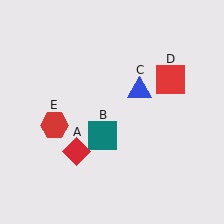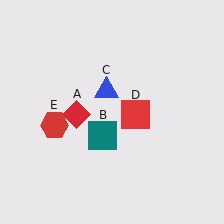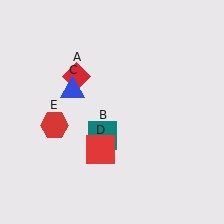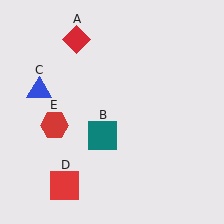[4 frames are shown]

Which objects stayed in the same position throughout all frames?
Teal square (object B) and red hexagon (object E) remained stationary.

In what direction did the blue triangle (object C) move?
The blue triangle (object C) moved left.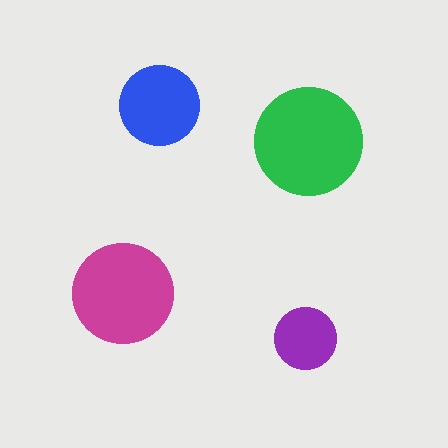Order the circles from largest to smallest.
the green one, the magenta one, the blue one, the purple one.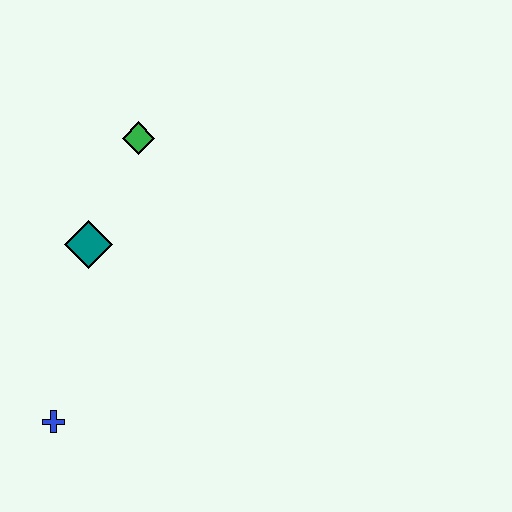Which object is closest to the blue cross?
The teal diamond is closest to the blue cross.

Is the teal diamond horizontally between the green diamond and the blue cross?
Yes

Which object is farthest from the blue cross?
The green diamond is farthest from the blue cross.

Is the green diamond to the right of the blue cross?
Yes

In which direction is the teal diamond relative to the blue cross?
The teal diamond is above the blue cross.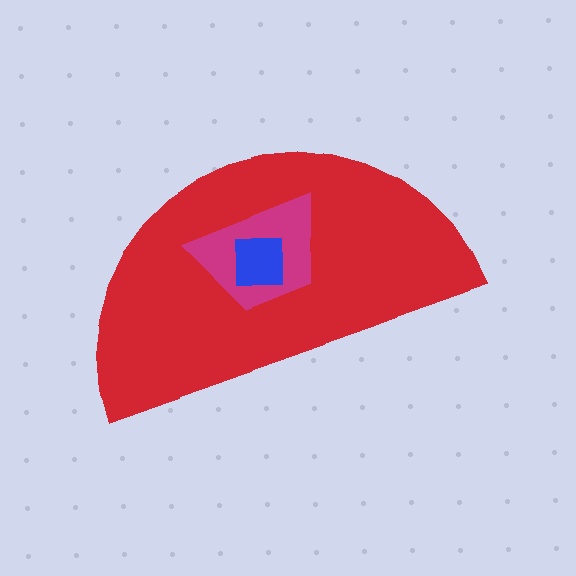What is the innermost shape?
The blue square.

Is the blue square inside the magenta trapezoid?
Yes.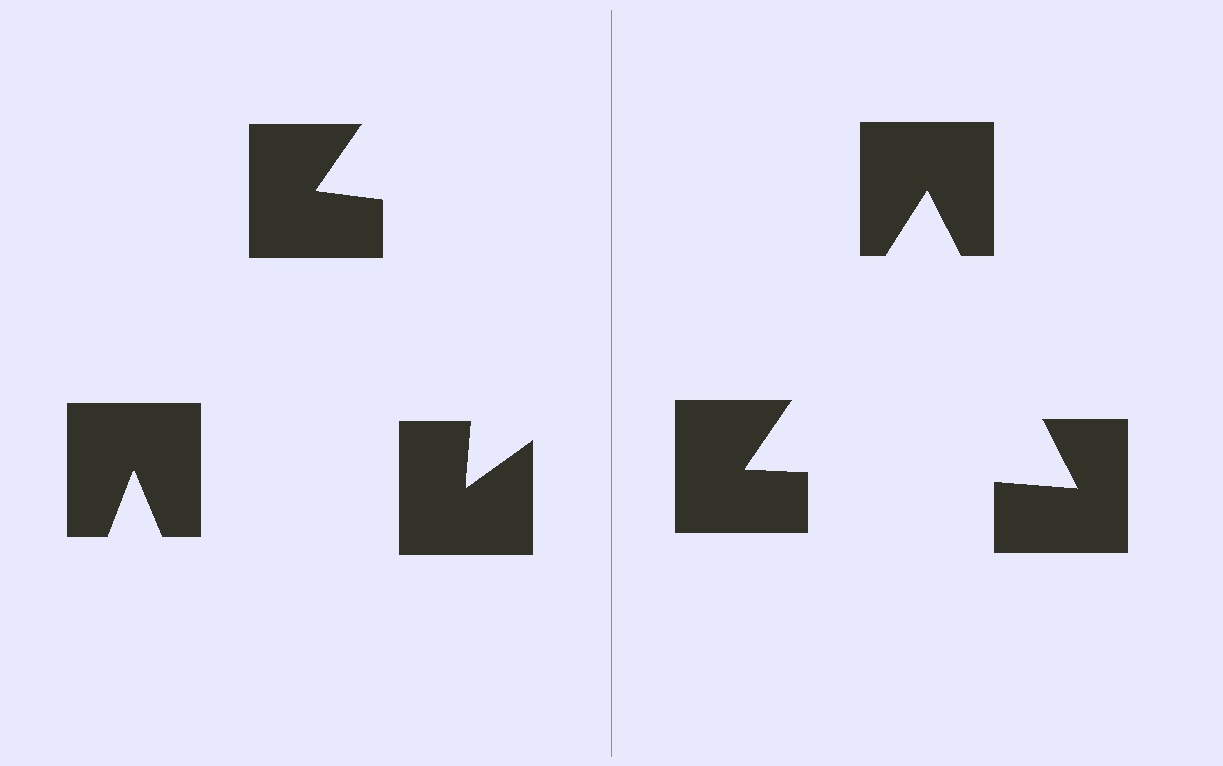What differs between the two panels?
The notched squares are positioned identically on both sides; only the wedge orientations differ. On the right they align to a triangle; on the left they are misaligned.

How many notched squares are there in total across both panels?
6 — 3 on each side.